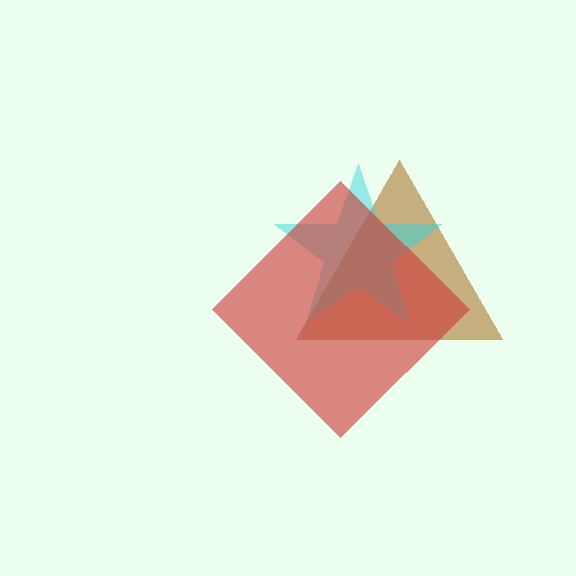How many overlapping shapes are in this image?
There are 3 overlapping shapes in the image.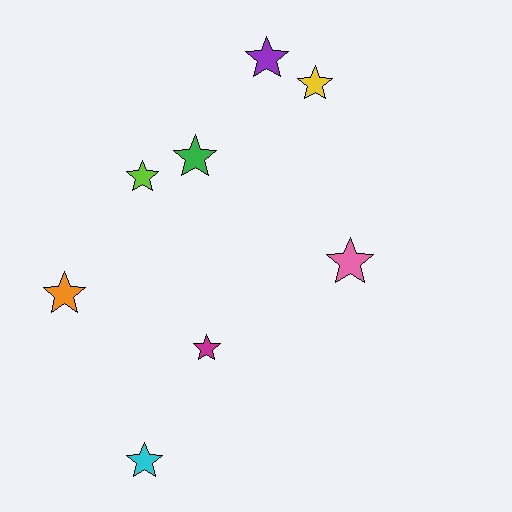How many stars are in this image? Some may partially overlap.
There are 8 stars.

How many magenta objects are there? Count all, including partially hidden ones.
There is 1 magenta object.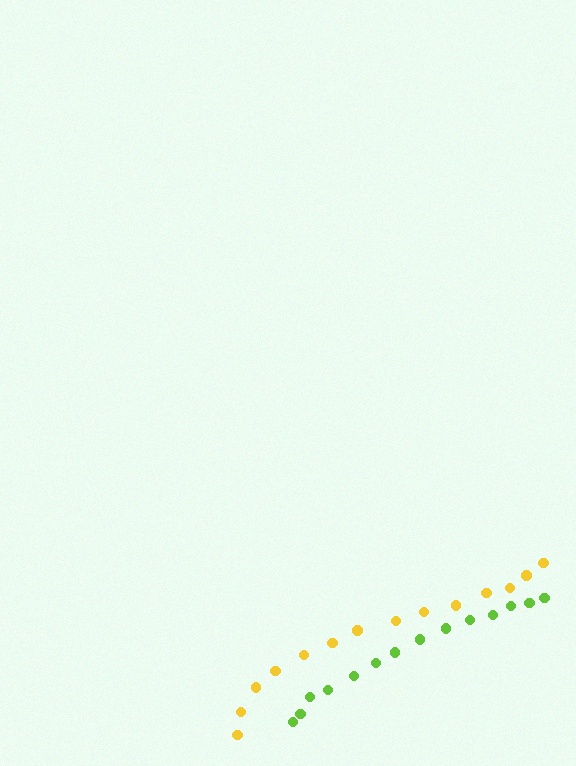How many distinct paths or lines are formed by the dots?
There are 2 distinct paths.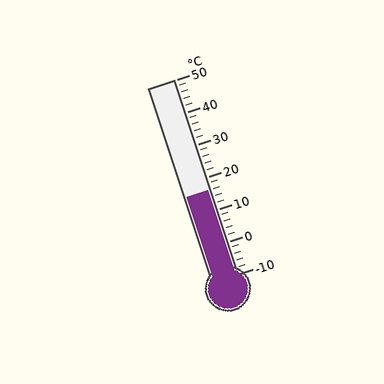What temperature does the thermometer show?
The thermometer shows approximately 16°C.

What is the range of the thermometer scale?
The thermometer scale ranges from -10°C to 50°C.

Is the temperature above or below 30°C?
The temperature is below 30°C.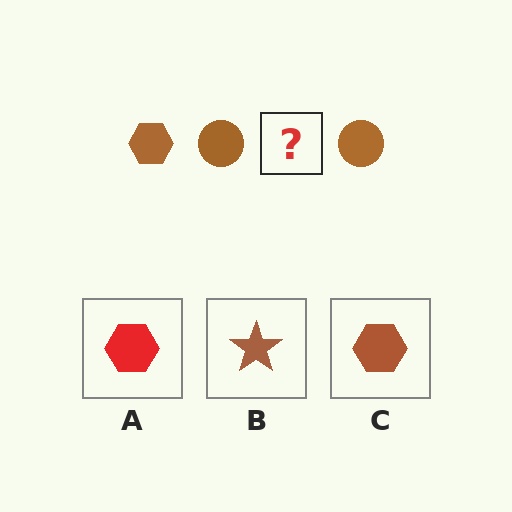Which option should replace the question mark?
Option C.